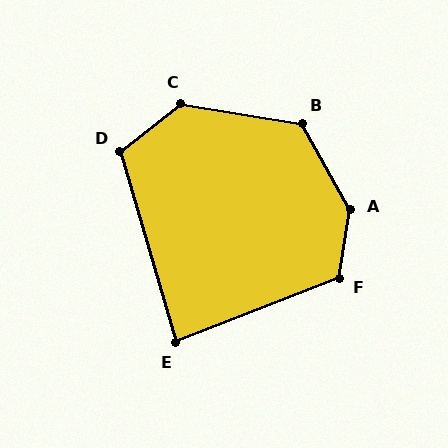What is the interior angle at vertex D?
Approximately 111 degrees (obtuse).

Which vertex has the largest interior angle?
A, at approximately 141 degrees.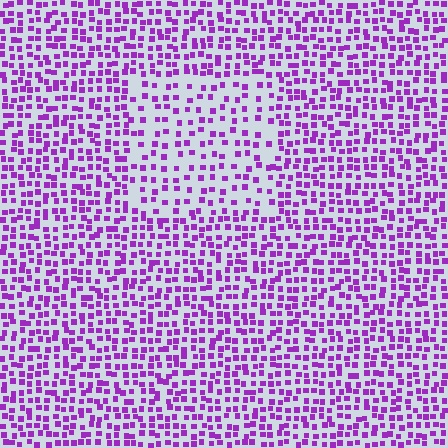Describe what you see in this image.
The image contains small purple elements arranged at two different densities. A rectangle-shaped region is visible where the elements are less densely packed than the surrounding area.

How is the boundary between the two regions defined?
The boundary is defined by a change in element density (approximately 1.8x ratio). All elements are the same color, size, and shape.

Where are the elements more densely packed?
The elements are more densely packed outside the rectangle boundary.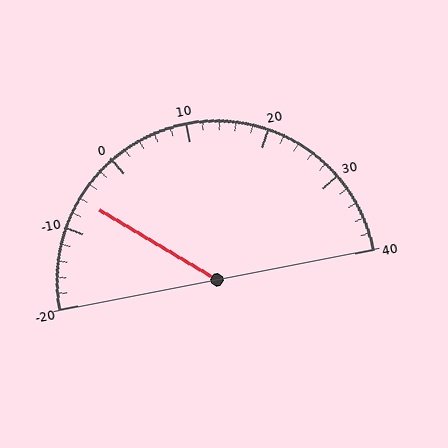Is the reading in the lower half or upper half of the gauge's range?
The reading is in the lower half of the range (-20 to 40).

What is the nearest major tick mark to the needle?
The nearest major tick mark is -10.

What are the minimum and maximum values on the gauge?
The gauge ranges from -20 to 40.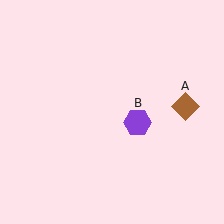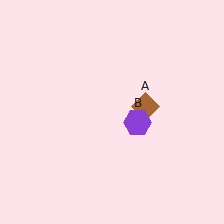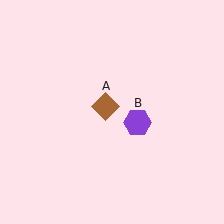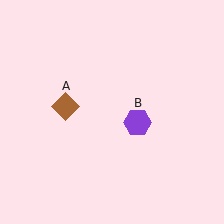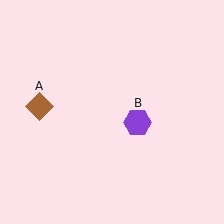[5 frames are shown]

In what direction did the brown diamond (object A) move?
The brown diamond (object A) moved left.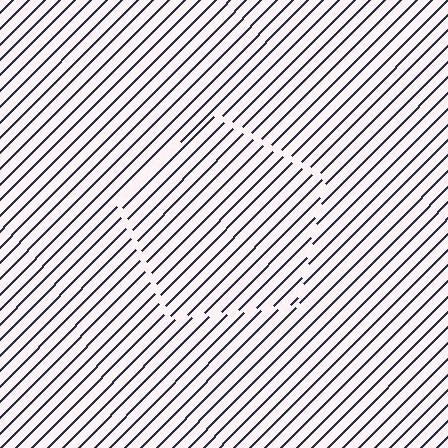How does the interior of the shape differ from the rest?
The interior of the shape contains the same grating, shifted by half a period — the contour is defined by the phase discontinuity where line-ends from the inner and outer gratings abut.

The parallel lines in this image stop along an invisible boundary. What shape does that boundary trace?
An illusory pentagon. The interior of the shape contains the same grating, shifted by half a period — the contour is defined by the phase discontinuity where line-ends from the inner and outer gratings abut.